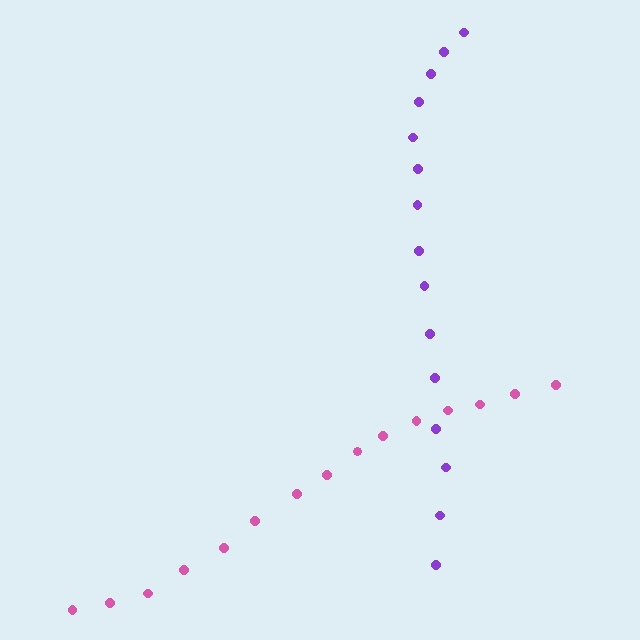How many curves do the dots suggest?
There are 2 distinct paths.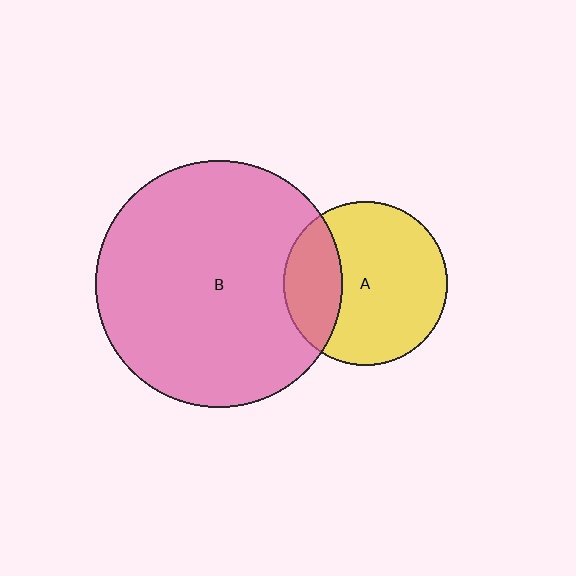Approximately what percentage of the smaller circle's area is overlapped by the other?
Approximately 25%.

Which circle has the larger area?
Circle B (pink).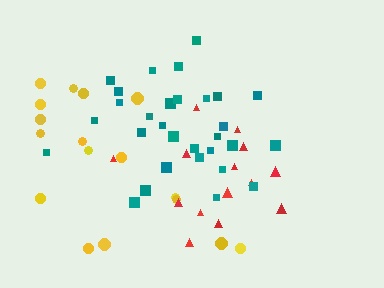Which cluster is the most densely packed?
Teal.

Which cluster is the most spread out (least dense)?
Yellow.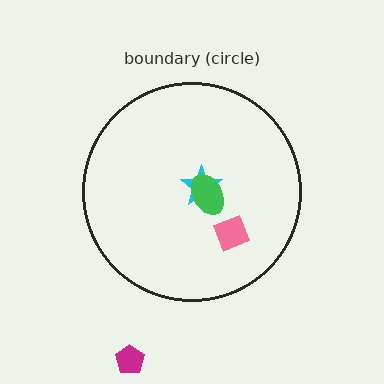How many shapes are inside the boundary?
3 inside, 1 outside.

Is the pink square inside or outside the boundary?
Inside.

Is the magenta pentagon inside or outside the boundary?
Outside.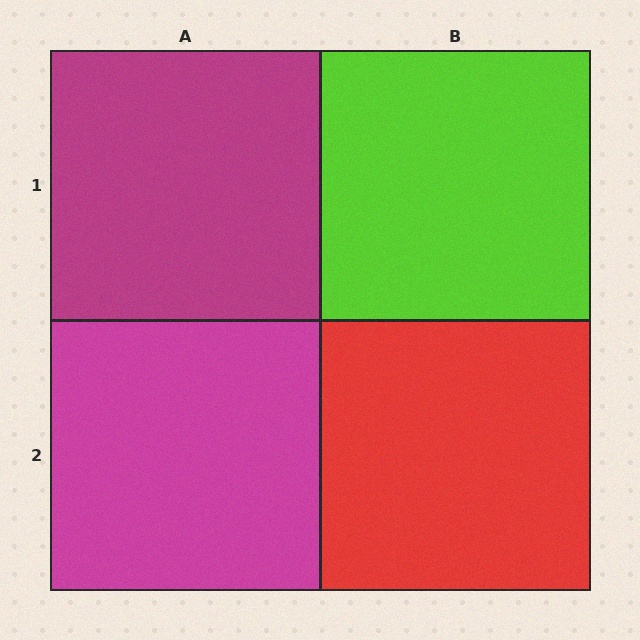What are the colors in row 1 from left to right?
Magenta, lime.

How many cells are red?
1 cell is red.